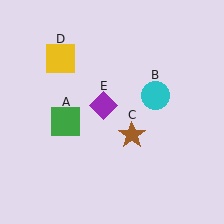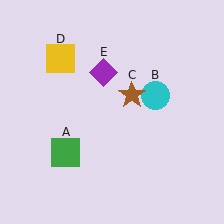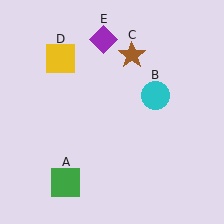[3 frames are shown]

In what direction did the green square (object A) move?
The green square (object A) moved down.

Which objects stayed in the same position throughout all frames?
Cyan circle (object B) and yellow square (object D) remained stationary.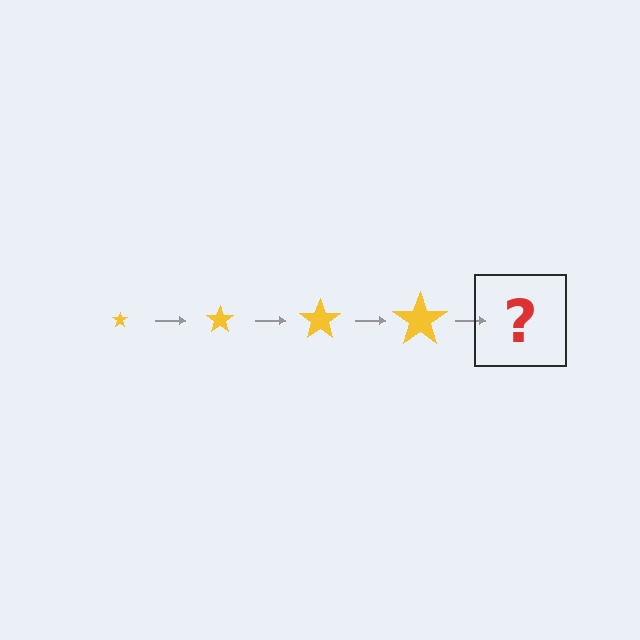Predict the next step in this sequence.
The next step is a yellow star, larger than the previous one.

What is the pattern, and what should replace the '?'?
The pattern is that the star gets progressively larger each step. The '?' should be a yellow star, larger than the previous one.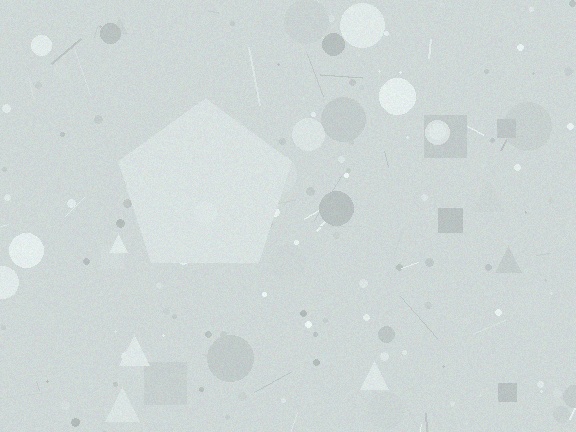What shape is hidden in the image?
A pentagon is hidden in the image.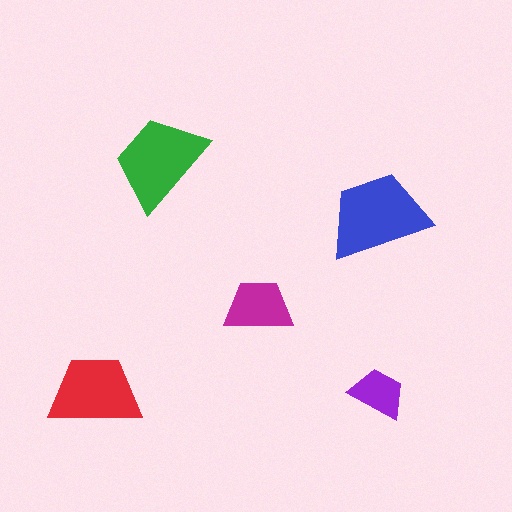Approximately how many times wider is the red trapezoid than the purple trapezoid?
About 1.5 times wider.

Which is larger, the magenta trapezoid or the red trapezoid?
The red one.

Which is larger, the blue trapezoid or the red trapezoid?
The blue one.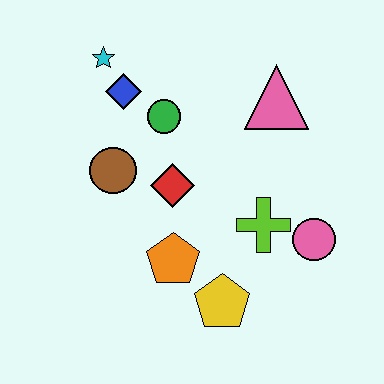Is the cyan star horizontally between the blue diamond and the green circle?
No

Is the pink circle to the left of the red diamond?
No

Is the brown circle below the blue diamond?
Yes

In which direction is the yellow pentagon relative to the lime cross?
The yellow pentagon is below the lime cross.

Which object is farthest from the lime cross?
The cyan star is farthest from the lime cross.